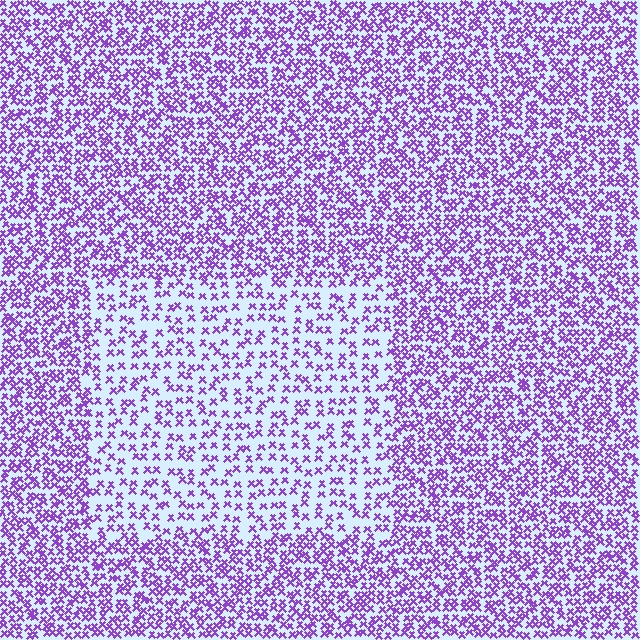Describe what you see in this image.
The image contains small purple elements arranged at two different densities. A rectangle-shaped region is visible where the elements are less densely packed than the surrounding area.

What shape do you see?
I see a rectangle.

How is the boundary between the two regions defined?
The boundary is defined by a change in element density (approximately 2.0x ratio). All elements are the same color, size, and shape.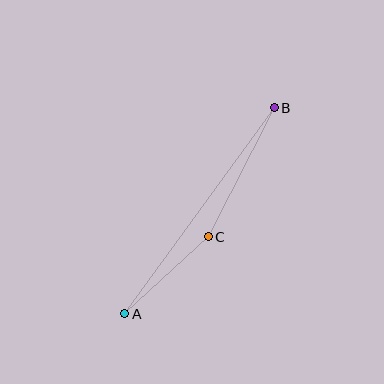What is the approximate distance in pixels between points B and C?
The distance between B and C is approximately 145 pixels.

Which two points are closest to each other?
Points A and C are closest to each other.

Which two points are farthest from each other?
Points A and B are farthest from each other.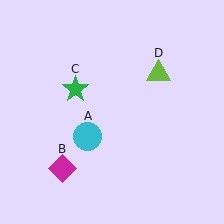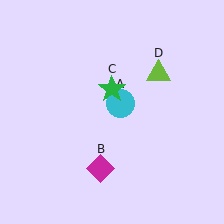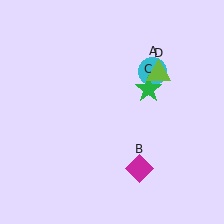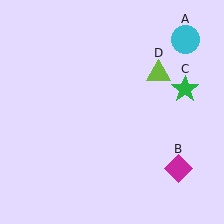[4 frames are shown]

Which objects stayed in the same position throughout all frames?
Lime triangle (object D) remained stationary.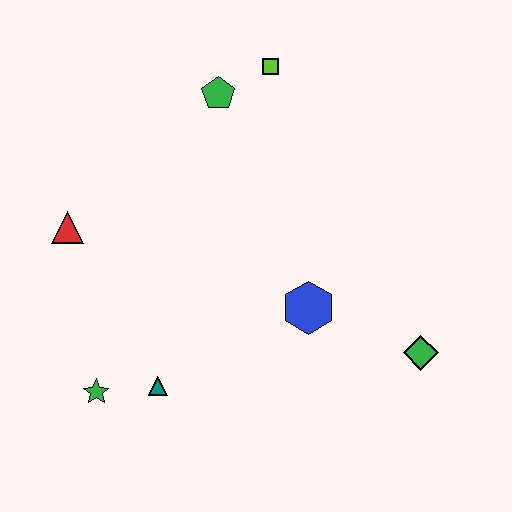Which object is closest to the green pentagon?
The lime square is closest to the green pentagon.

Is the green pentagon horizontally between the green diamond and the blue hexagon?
No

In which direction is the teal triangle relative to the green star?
The teal triangle is to the right of the green star.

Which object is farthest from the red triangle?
The green diamond is farthest from the red triangle.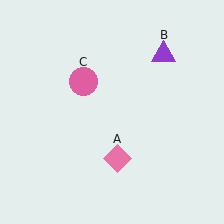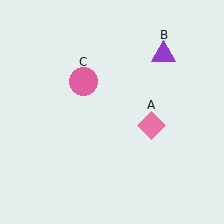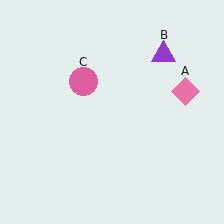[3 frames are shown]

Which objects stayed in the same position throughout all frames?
Purple triangle (object B) and pink circle (object C) remained stationary.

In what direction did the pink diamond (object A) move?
The pink diamond (object A) moved up and to the right.